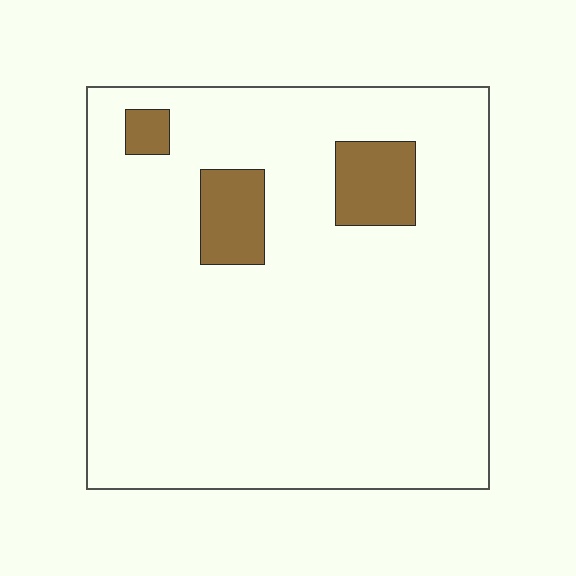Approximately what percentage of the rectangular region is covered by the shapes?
Approximately 10%.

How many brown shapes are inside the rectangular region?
3.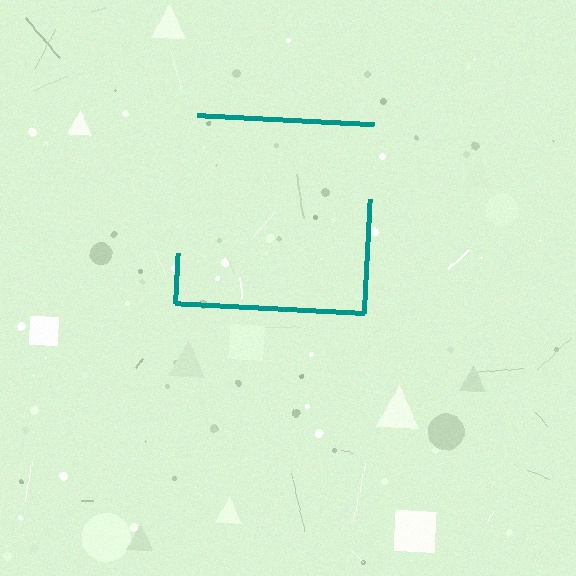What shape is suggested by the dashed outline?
The dashed outline suggests a square.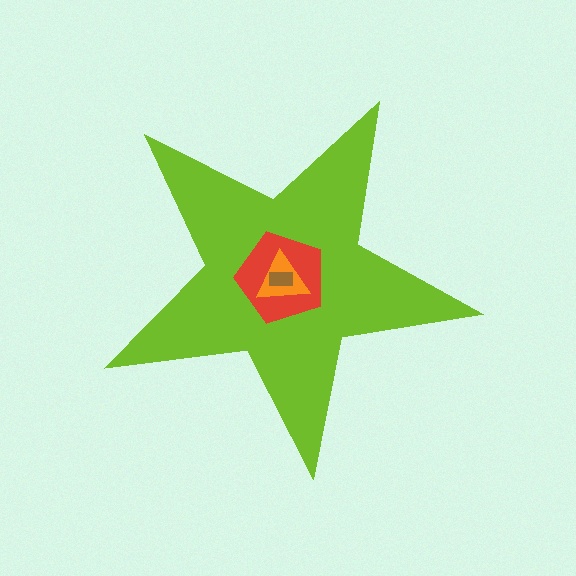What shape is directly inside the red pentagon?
The orange triangle.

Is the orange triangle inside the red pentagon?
Yes.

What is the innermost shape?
The brown rectangle.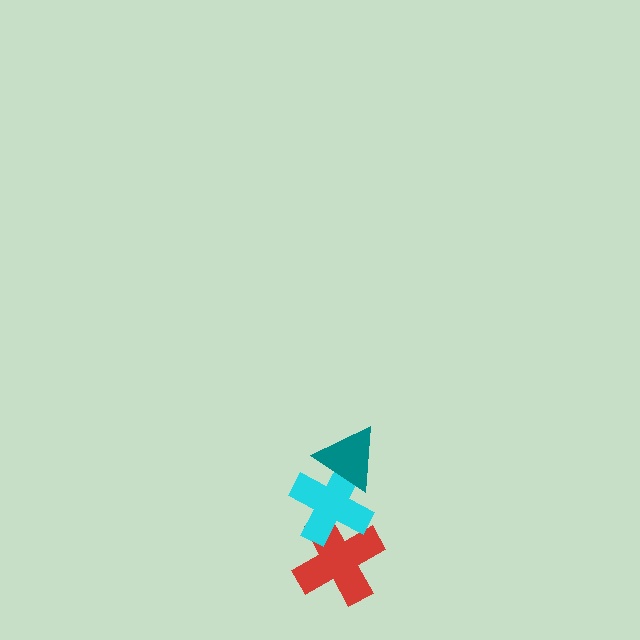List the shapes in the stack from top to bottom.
From top to bottom: the teal triangle, the cyan cross, the red cross.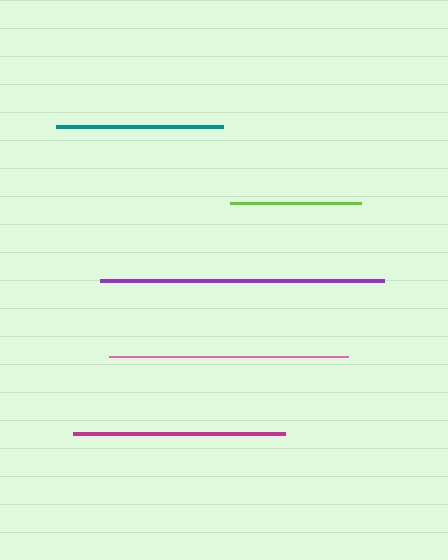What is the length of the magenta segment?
The magenta segment is approximately 212 pixels long.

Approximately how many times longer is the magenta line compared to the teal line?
The magenta line is approximately 1.3 times the length of the teal line.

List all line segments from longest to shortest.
From longest to shortest: purple, pink, magenta, teal, lime.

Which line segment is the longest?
The purple line is the longest at approximately 284 pixels.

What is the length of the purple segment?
The purple segment is approximately 284 pixels long.